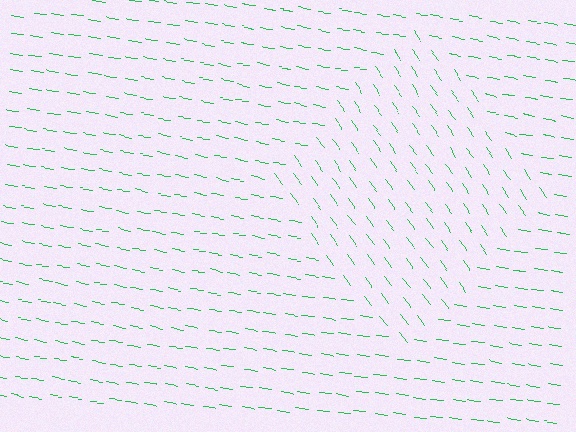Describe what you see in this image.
The image is filled with small green line segments. A diamond region in the image has lines oriented differently from the surrounding lines, creating a visible texture boundary.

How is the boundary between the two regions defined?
The boundary is defined purely by a change in line orientation (approximately 45 degrees difference). All lines are the same color and thickness.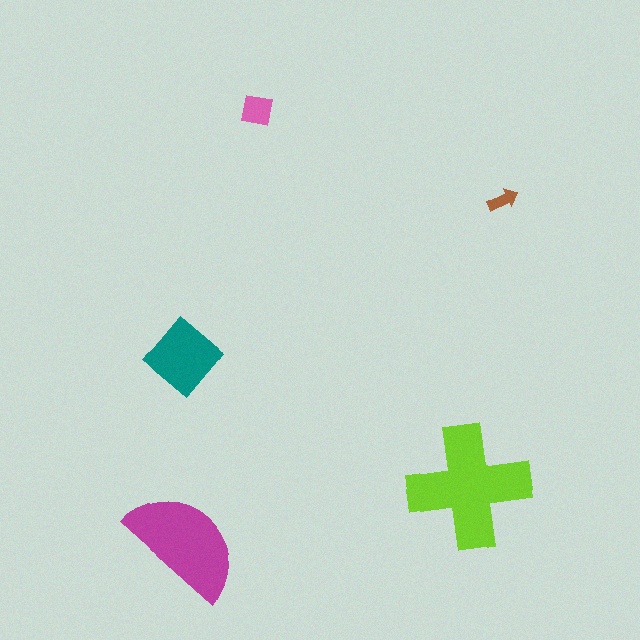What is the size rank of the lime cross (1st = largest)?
1st.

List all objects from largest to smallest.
The lime cross, the magenta semicircle, the teal diamond, the pink square, the brown arrow.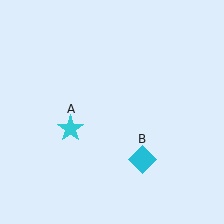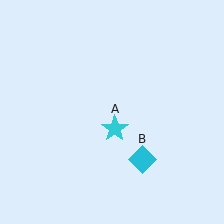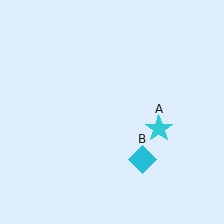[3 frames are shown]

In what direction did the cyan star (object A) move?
The cyan star (object A) moved right.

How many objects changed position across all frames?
1 object changed position: cyan star (object A).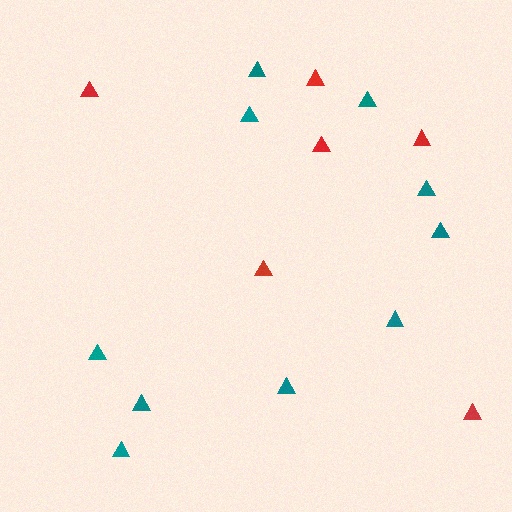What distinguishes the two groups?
There are 2 groups: one group of red triangles (6) and one group of teal triangles (10).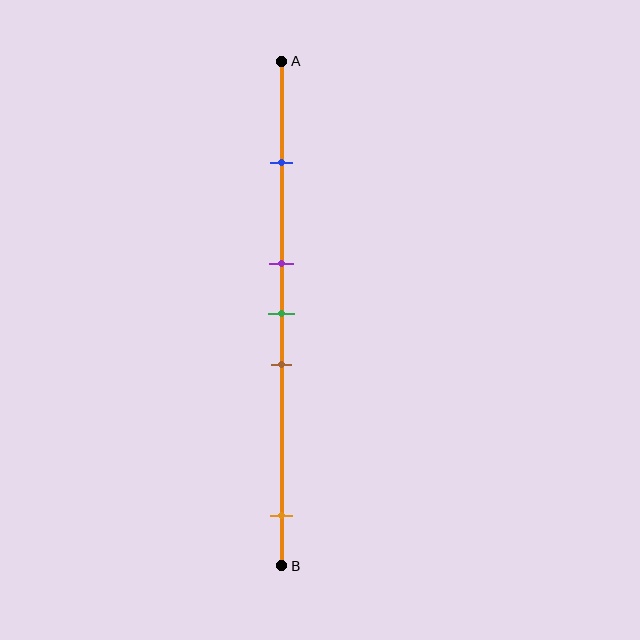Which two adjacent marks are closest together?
The purple and green marks are the closest adjacent pair.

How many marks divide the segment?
There are 5 marks dividing the segment.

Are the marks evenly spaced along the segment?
No, the marks are not evenly spaced.